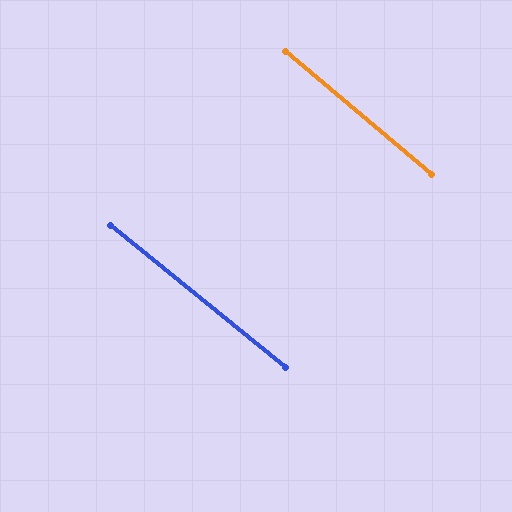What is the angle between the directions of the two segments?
Approximately 1 degree.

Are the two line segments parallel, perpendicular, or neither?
Parallel — their directions differ by only 1.1°.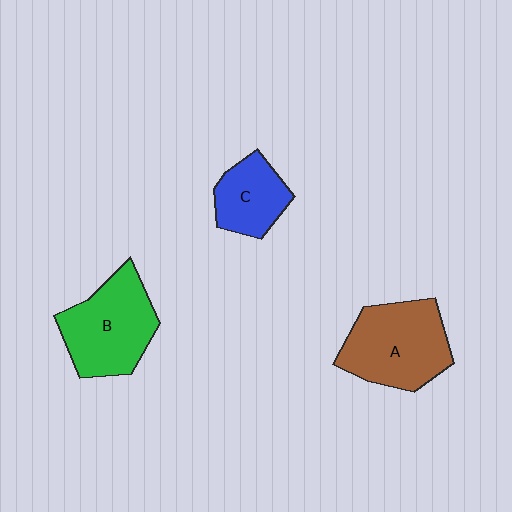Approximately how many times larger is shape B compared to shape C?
Approximately 1.6 times.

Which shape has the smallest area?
Shape C (blue).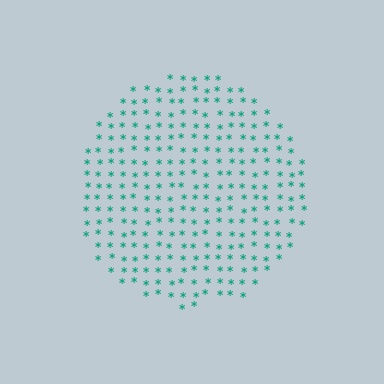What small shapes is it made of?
It is made of small asterisks.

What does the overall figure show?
The overall figure shows a circle.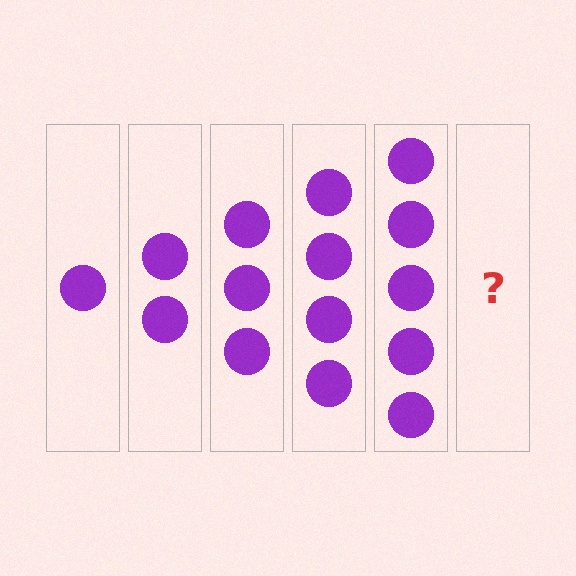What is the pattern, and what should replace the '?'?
The pattern is that each step adds one more circle. The '?' should be 6 circles.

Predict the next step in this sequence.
The next step is 6 circles.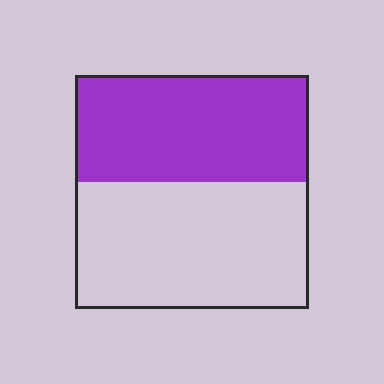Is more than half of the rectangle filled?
No.